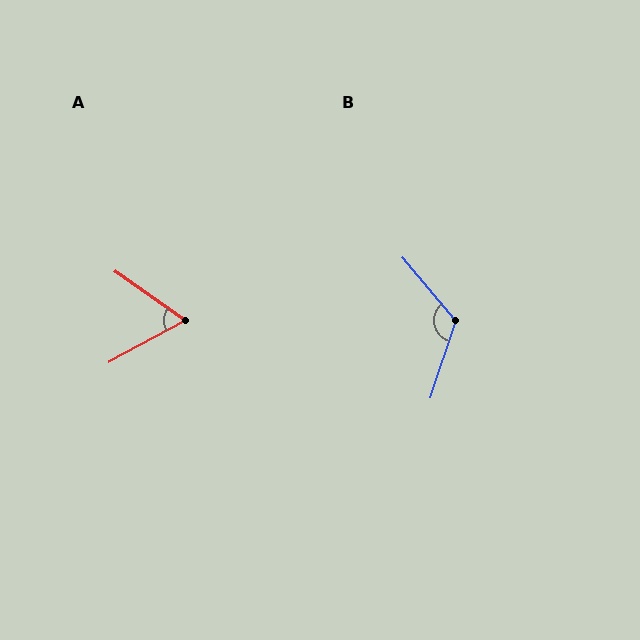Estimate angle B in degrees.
Approximately 122 degrees.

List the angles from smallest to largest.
A (63°), B (122°).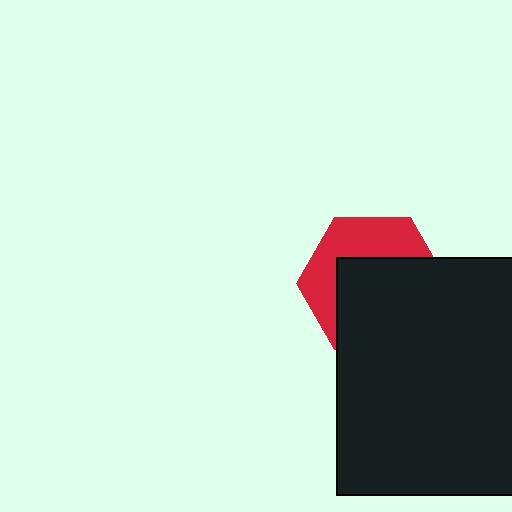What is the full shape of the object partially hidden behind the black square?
The partially hidden object is a red hexagon.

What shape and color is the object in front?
The object in front is a black square.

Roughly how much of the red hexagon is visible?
A small part of it is visible (roughly 41%).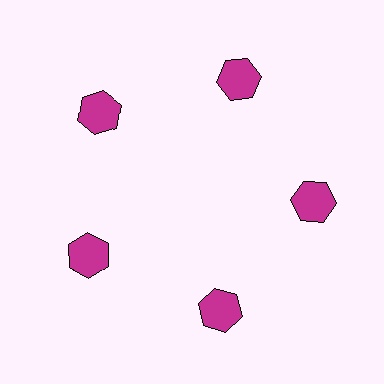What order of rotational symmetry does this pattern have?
This pattern has 5-fold rotational symmetry.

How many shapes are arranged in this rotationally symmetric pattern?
There are 5 shapes, arranged in 5 groups of 1.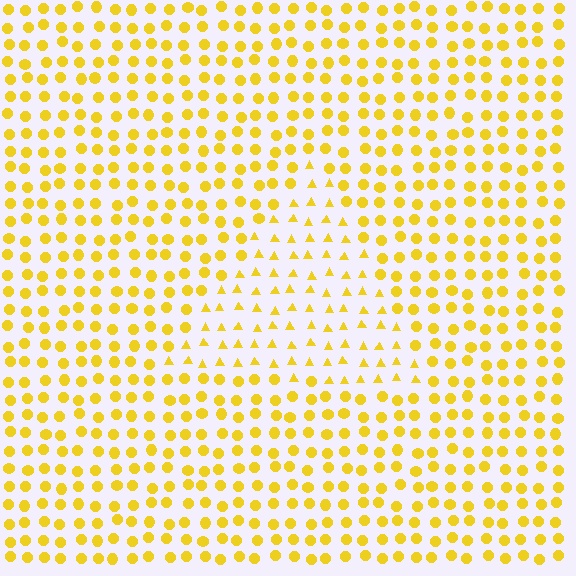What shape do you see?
I see a triangle.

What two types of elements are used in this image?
The image uses triangles inside the triangle region and circles outside it.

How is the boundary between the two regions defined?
The boundary is defined by a change in element shape: triangles inside vs. circles outside. All elements share the same color and spacing.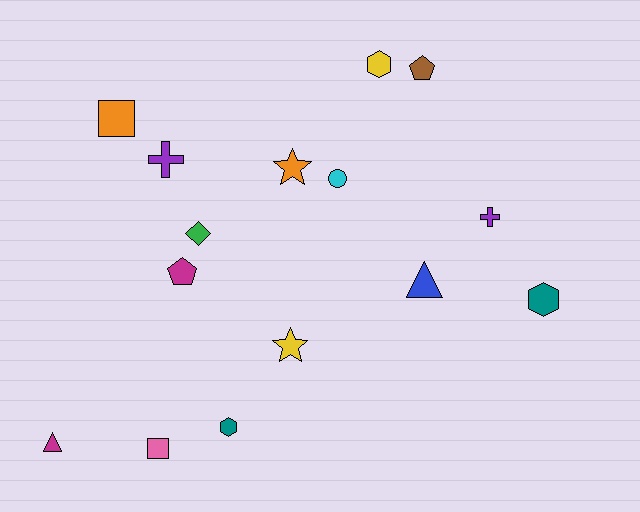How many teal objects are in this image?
There are 2 teal objects.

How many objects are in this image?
There are 15 objects.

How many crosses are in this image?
There are 2 crosses.